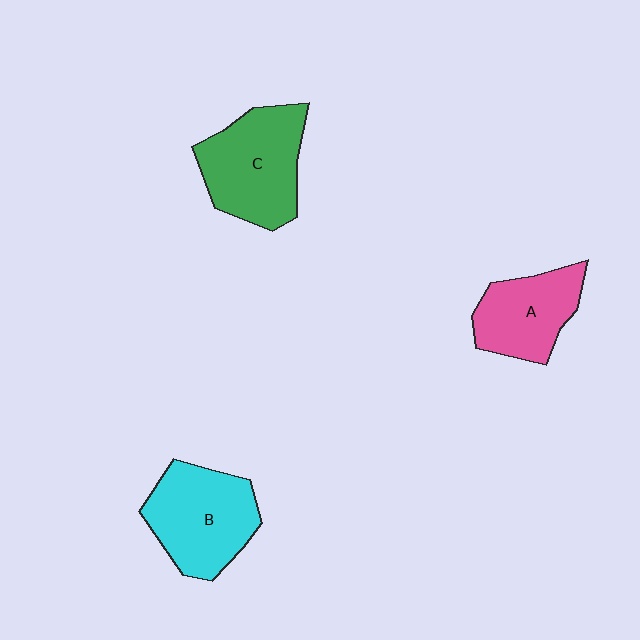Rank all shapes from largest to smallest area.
From largest to smallest: C (green), B (cyan), A (pink).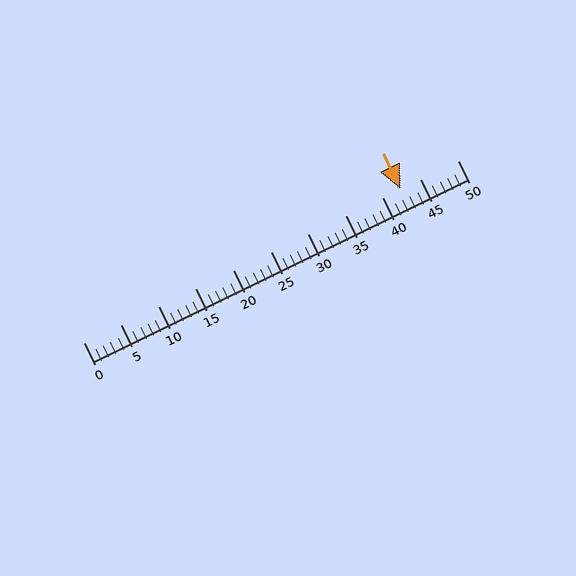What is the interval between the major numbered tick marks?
The major tick marks are spaced 5 units apart.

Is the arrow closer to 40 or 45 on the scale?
The arrow is closer to 40.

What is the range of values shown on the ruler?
The ruler shows values from 0 to 50.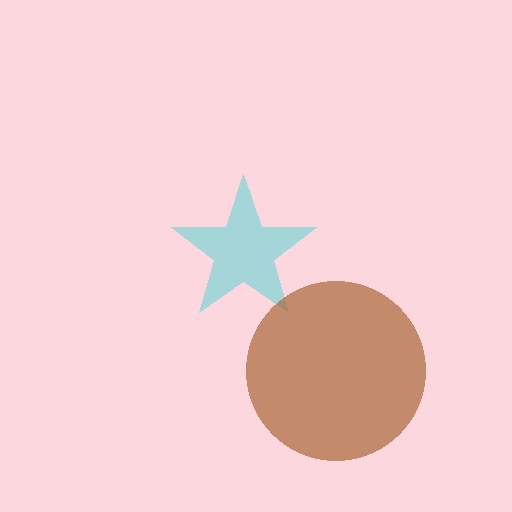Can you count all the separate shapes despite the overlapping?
Yes, there are 2 separate shapes.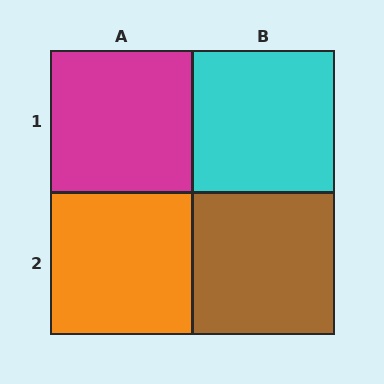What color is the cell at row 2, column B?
Brown.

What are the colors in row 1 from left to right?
Magenta, cyan.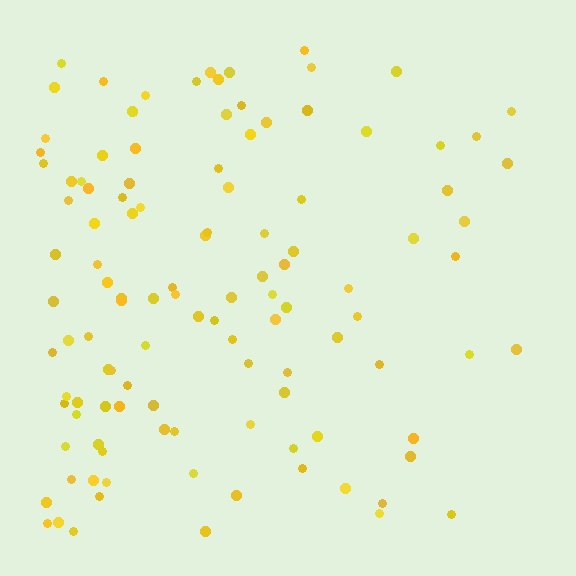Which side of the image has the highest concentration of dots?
The left.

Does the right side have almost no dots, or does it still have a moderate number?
Still a moderate number, just noticeably fewer than the left.